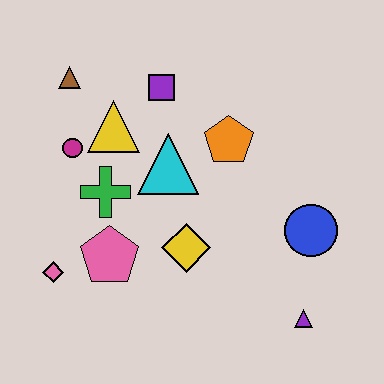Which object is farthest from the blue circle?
The brown triangle is farthest from the blue circle.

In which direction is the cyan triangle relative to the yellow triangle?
The cyan triangle is to the right of the yellow triangle.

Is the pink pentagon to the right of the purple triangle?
No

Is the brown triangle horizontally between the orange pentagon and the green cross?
No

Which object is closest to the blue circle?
The purple triangle is closest to the blue circle.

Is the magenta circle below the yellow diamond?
No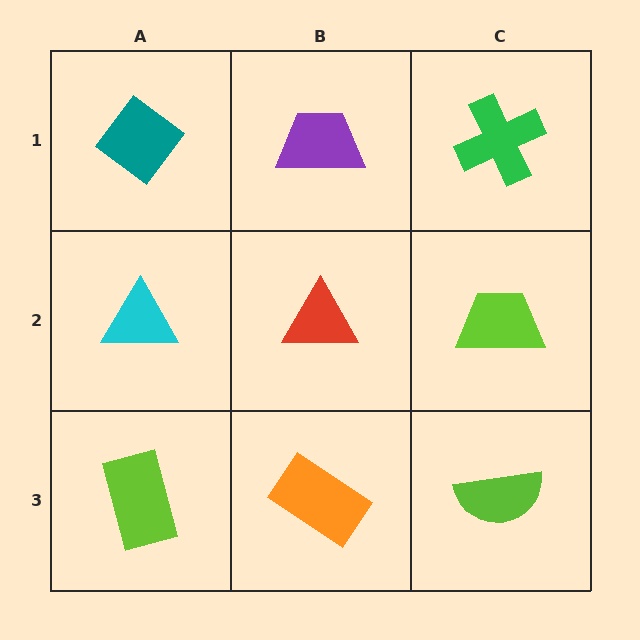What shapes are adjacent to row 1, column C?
A lime trapezoid (row 2, column C), a purple trapezoid (row 1, column B).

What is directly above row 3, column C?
A lime trapezoid.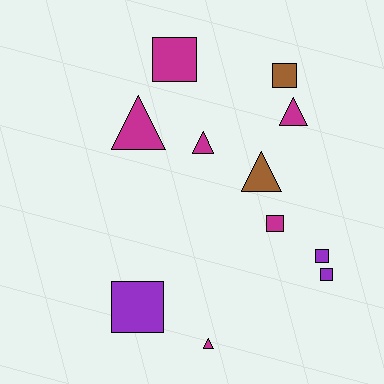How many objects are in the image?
There are 11 objects.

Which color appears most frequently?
Magenta, with 6 objects.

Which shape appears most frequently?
Square, with 6 objects.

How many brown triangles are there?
There is 1 brown triangle.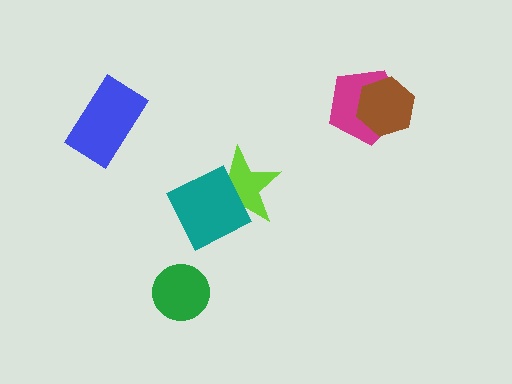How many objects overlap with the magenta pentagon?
1 object overlaps with the magenta pentagon.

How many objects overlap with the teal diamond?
1 object overlaps with the teal diamond.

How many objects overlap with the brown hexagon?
1 object overlaps with the brown hexagon.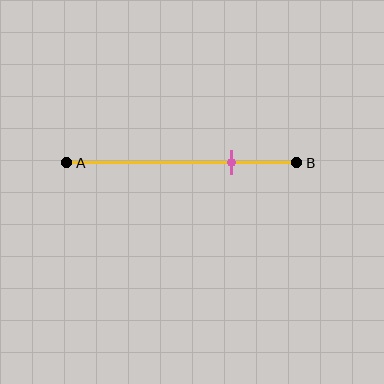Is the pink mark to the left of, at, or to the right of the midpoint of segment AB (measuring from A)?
The pink mark is to the right of the midpoint of segment AB.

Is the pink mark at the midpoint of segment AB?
No, the mark is at about 70% from A, not at the 50% midpoint.